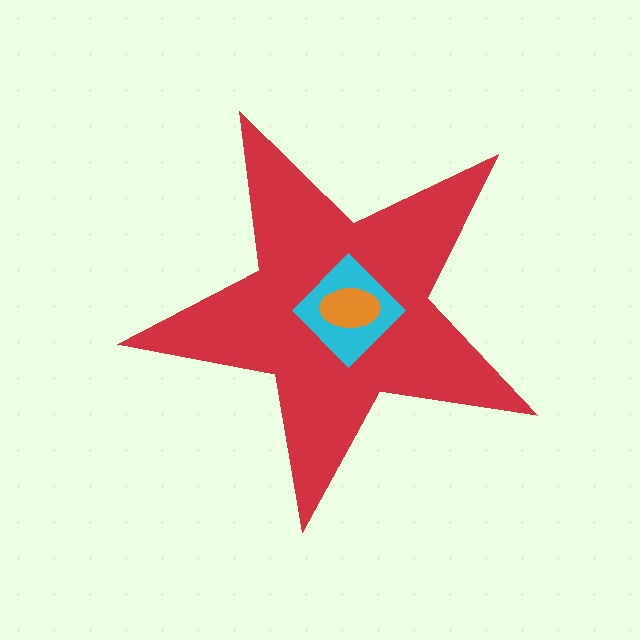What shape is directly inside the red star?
The cyan diamond.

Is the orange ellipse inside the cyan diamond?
Yes.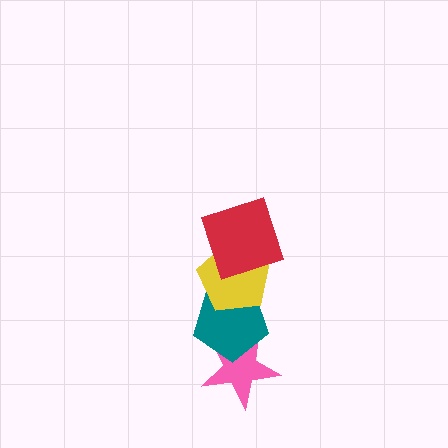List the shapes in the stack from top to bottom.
From top to bottom: the red square, the yellow pentagon, the teal pentagon, the pink star.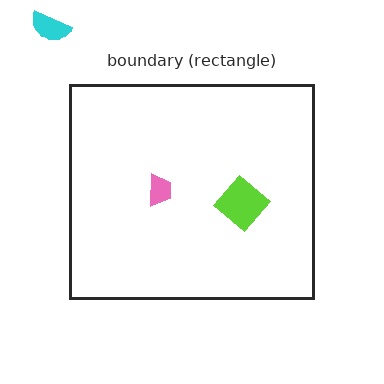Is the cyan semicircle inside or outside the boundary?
Outside.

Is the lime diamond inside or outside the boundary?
Inside.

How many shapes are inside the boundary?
2 inside, 1 outside.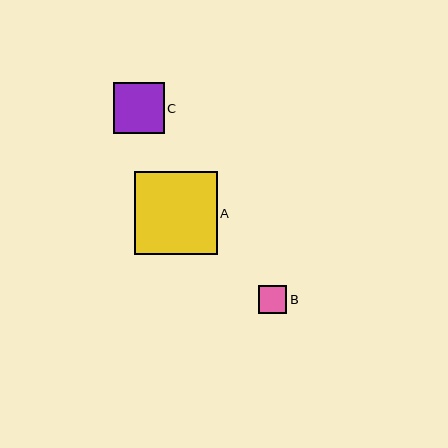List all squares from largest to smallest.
From largest to smallest: A, C, B.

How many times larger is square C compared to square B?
Square C is approximately 1.8 times the size of square B.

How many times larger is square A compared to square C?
Square A is approximately 1.6 times the size of square C.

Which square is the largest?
Square A is the largest with a size of approximately 83 pixels.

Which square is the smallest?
Square B is the smallest with a size of approximately 28 pixels.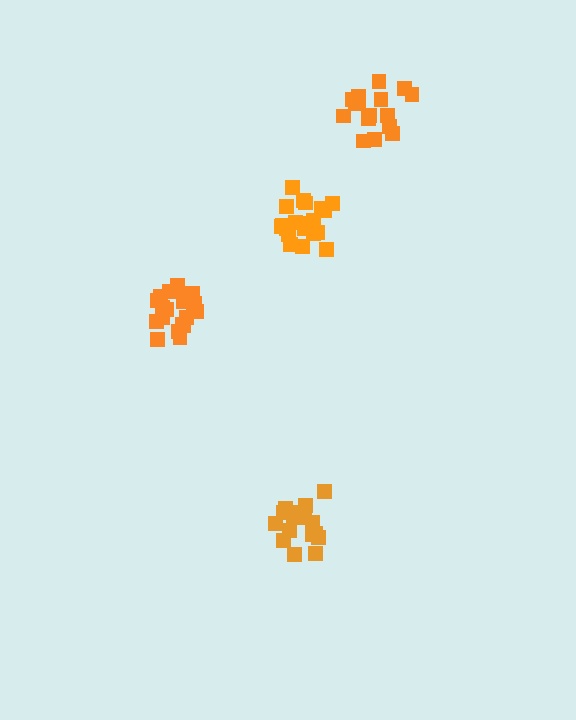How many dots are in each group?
Group 1: 16 dots, Group 2: 20 dots, Group 3: 16 dots, Group 4: 20 dots (72 total).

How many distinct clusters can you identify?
There are 4 distinct clusters.